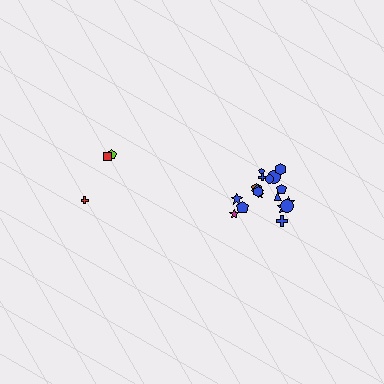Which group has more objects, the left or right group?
The right group.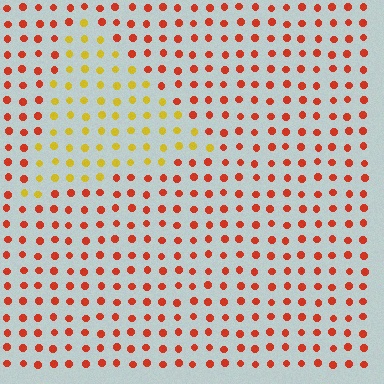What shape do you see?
I see a triangle.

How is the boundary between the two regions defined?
The boundary is defined purely by a slight shift in hue (about 46 degrees). Spacing, size, and orientation are identical on both sides.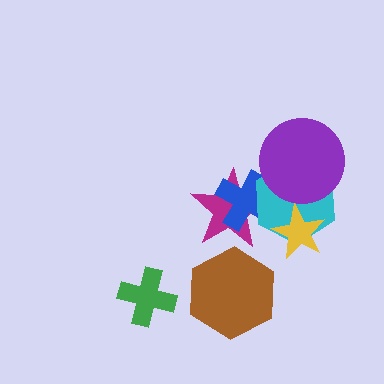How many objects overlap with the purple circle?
1 object overlaps with the purple circle.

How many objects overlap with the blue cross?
2 objects overlap with the blue cross.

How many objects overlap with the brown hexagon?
0 objects overlap with the brown hexagon.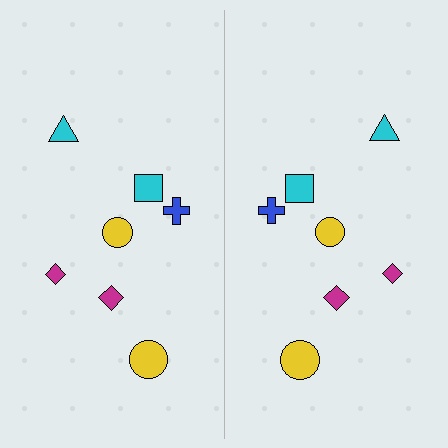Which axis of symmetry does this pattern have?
The pattern has a vertical axis of symmetry running through the center of the image.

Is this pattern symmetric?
Yes, this pattern has bilateral (reflection) symmetry.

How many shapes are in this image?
There are 14 shapes in this image.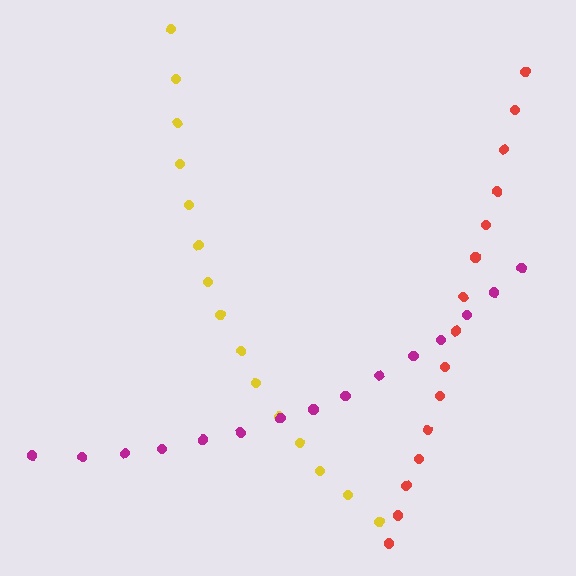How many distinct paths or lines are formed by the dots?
There are 3 distinct paths.